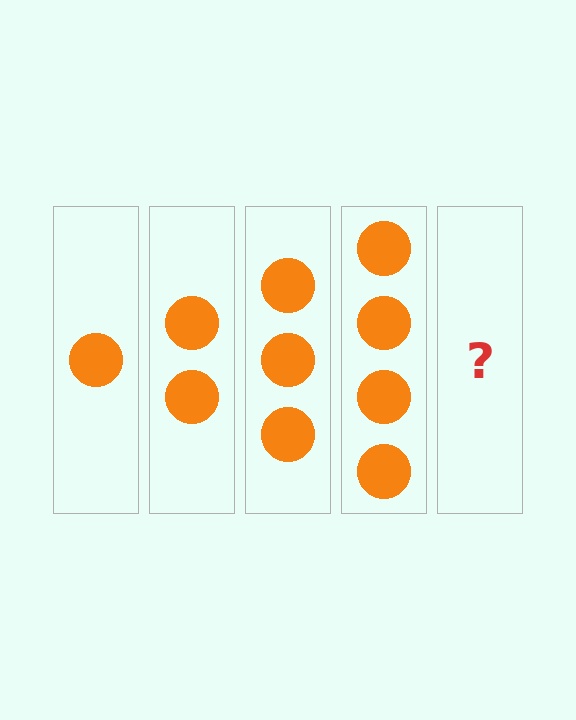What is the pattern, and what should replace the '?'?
The pattern is that each step adds one more circle. The '?' should be 5 circles.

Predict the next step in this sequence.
The next step is 5 circles.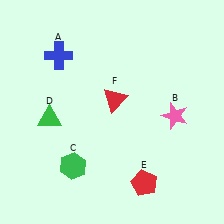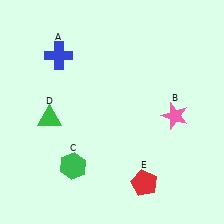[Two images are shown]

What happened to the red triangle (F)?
The red triangle (F) was removed in Image 2. It was in the top-right area of Image 1.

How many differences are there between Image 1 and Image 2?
There is 1 difference between the two images.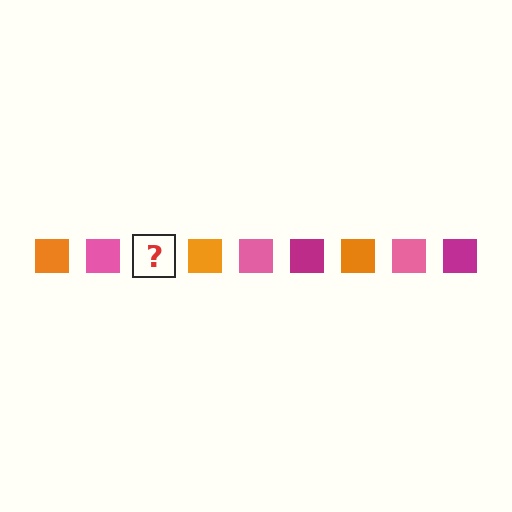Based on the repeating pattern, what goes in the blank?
The blank should be a magenta square.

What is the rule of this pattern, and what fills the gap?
The rule is that the pattern cycles through orange, pink, magenta squares. The gap should be filled with a magenta square.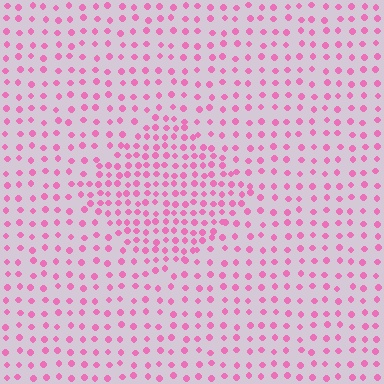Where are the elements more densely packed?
The elements are more densely packed inside the diamond boundary.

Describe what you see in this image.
The image contains small pink elements arranged at two different densities. A diamond-shaped region is visible where the elements are more densely packed than the surrounding area.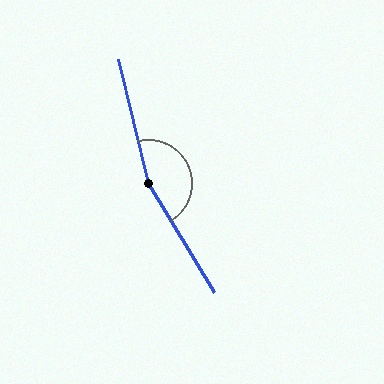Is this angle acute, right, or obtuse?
It is obtuse.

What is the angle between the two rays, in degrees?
Approximately 162 degrees.